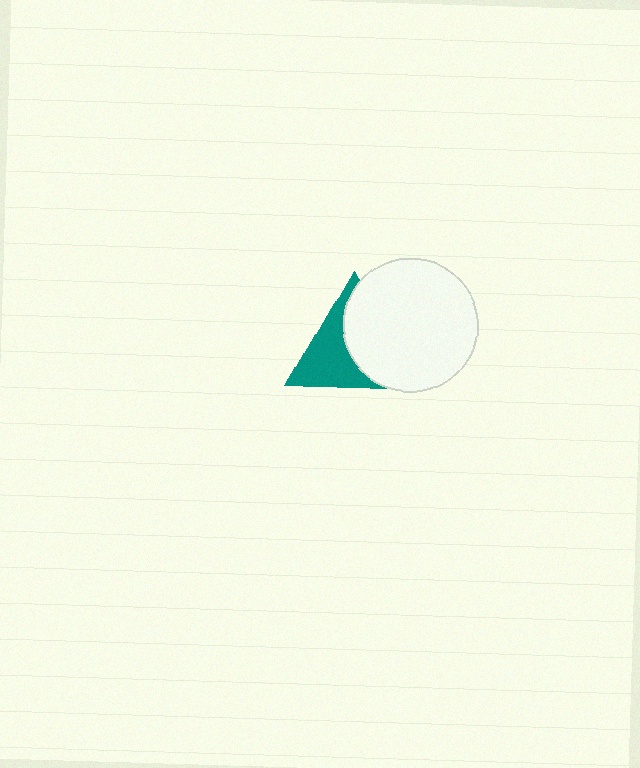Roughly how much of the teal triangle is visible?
About half of it is visible (roughly 49%).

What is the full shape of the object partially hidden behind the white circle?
The partially hidden object is a teal triangle.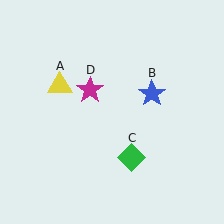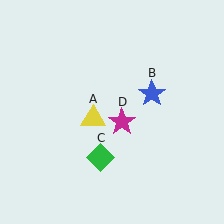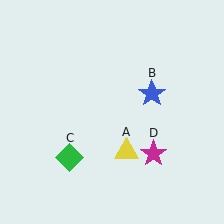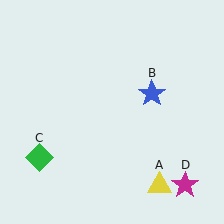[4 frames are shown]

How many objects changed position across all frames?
3 objects changed position: yellow triangle (object A), green diamond (object C), magenta star (object D).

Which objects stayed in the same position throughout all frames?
Blue star (object B) remained stationary.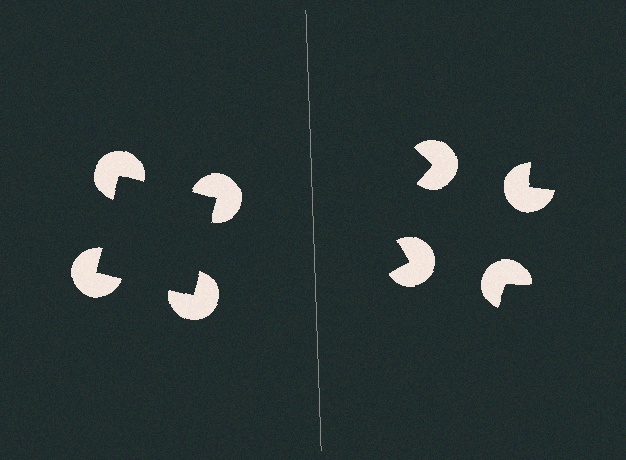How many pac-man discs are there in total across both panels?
8 — 4 on each side.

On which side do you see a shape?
An illusory square appears on the left side. On the right side the wedge cuts are rotated, so no coherent shape forms.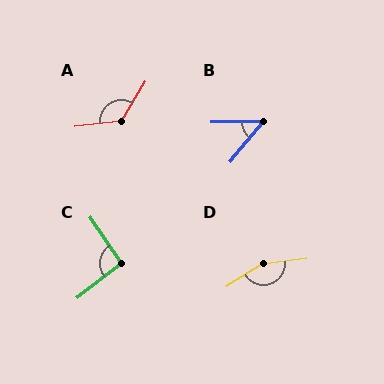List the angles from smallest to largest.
B (50°), C (94°), A (129°), D (156°).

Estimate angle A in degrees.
Approximately 129 degrees.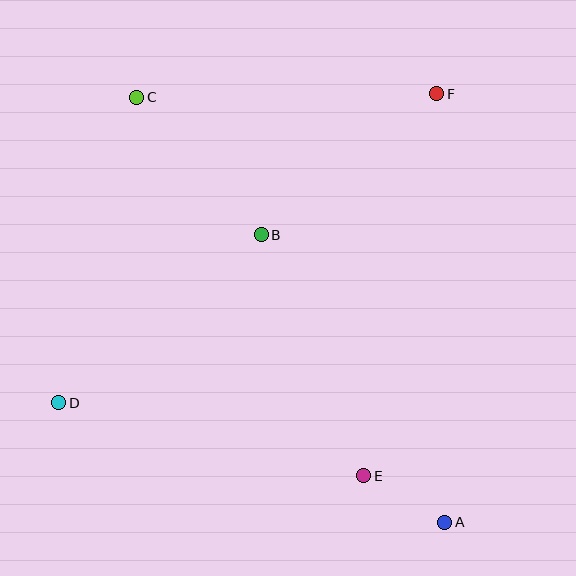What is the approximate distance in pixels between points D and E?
The distance between D and E is approximately 314 pixels.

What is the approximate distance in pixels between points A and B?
The distance between A and B is approximately 341 pixels.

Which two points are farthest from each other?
Points A and C are farthest from each other.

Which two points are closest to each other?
Points A and E are closest to each other.